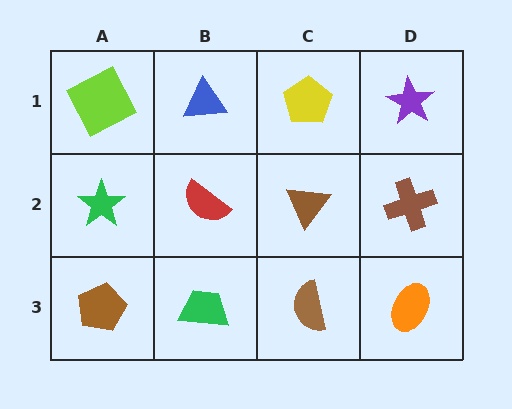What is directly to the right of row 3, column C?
An orange ellipse.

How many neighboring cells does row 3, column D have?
2.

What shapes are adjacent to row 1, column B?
A red semicircle (row 2, column B), a lime square (row 1, column A), a yellow pentagon (row 1, column C).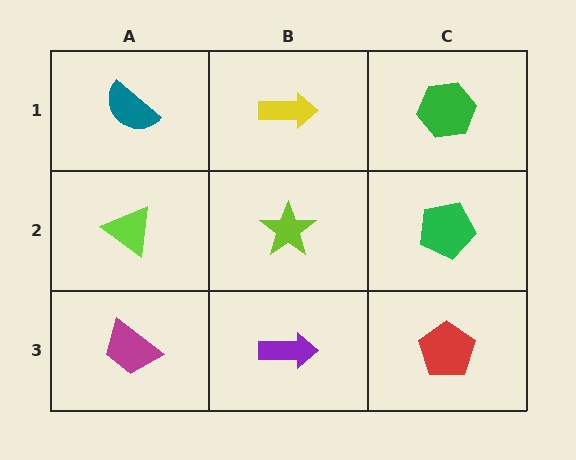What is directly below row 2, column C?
A red pentagon.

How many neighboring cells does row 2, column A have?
3.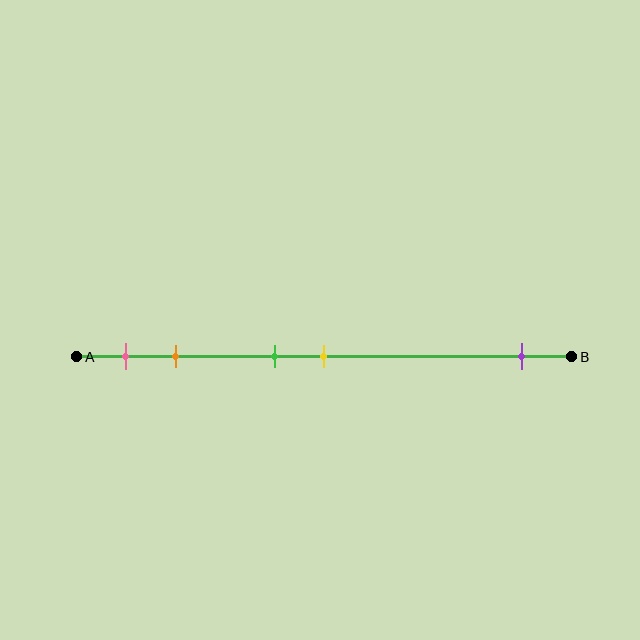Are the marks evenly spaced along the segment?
No, the marks are not evenly spaced.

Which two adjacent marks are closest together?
The green and yellow marks are the closest adjacent pair.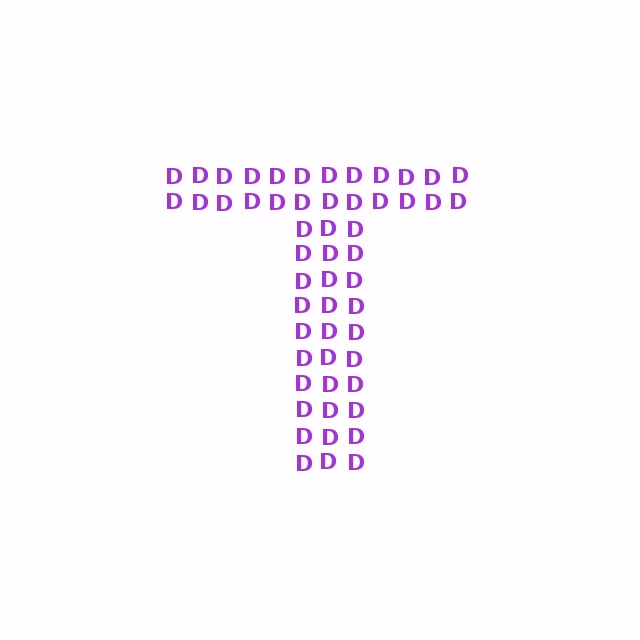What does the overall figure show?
The overall figure shows the letter T.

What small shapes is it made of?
It is made of small letter D's.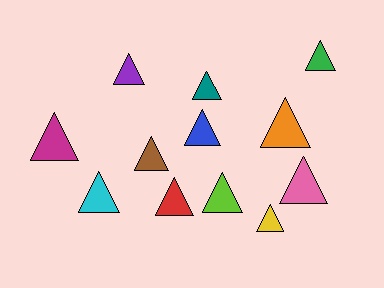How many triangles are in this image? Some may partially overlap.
There are 12 triangles.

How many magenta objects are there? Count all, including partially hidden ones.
There is 1 magenta object.